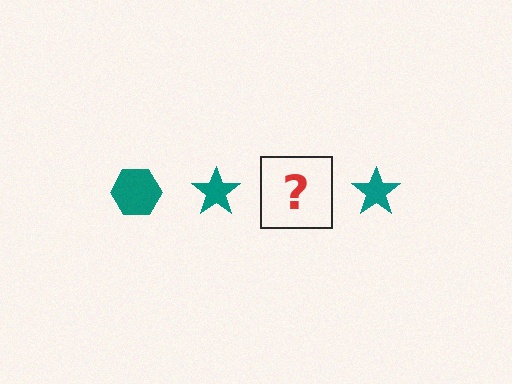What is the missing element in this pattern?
The missing element is a teal hexagon.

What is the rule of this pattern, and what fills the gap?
The rule is that the pattern cycles through hexagon, star shapes in teal. The gap should be filled with a teal hexagon.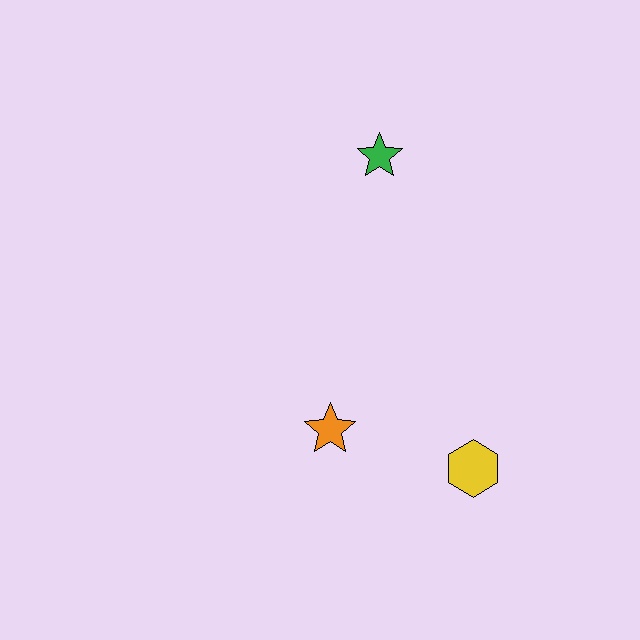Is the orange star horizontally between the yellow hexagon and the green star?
No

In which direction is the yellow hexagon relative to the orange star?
The yellow hexagon is to the right of the orange star.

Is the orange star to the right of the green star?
No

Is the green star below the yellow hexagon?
No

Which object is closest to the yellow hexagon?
The orange star is closest to the yellow hexagon.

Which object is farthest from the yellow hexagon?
The green star is farthest from the yellow hexagon.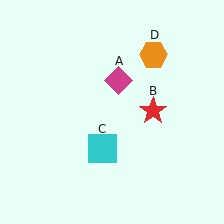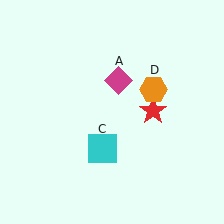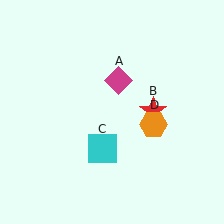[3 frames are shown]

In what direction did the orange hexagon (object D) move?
The orange hexagon (object D) moved down.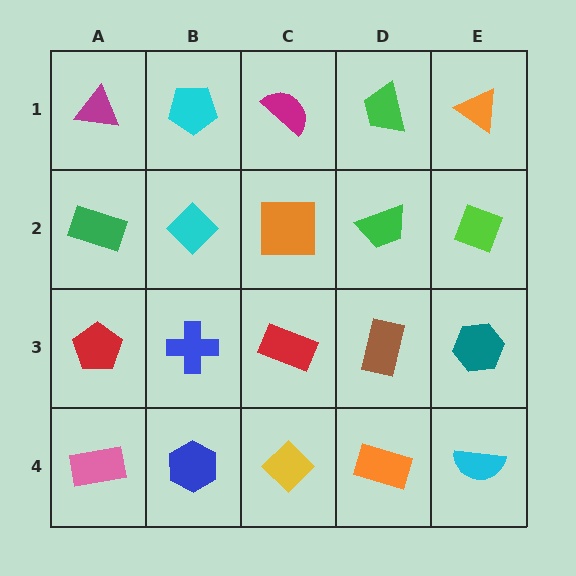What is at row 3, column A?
A red pentagon.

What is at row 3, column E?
A teal hexagon.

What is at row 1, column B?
A cyan pentagon.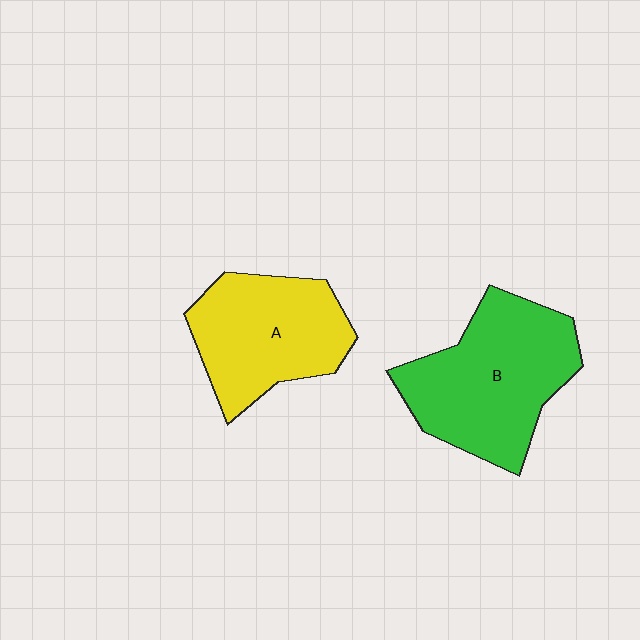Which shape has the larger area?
Shape B (green).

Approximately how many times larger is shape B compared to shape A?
Approximately 1.2 times.